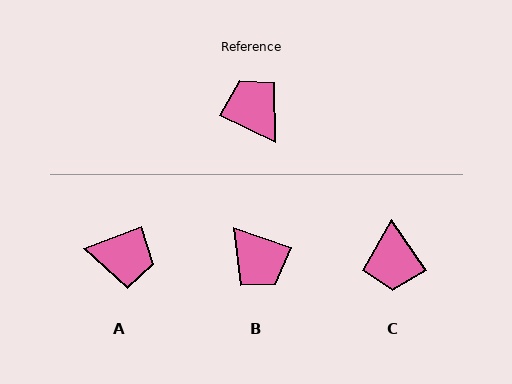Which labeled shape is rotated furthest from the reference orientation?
B, about 174 degrees away.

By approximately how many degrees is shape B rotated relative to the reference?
Approximately 174 degrees clockwise.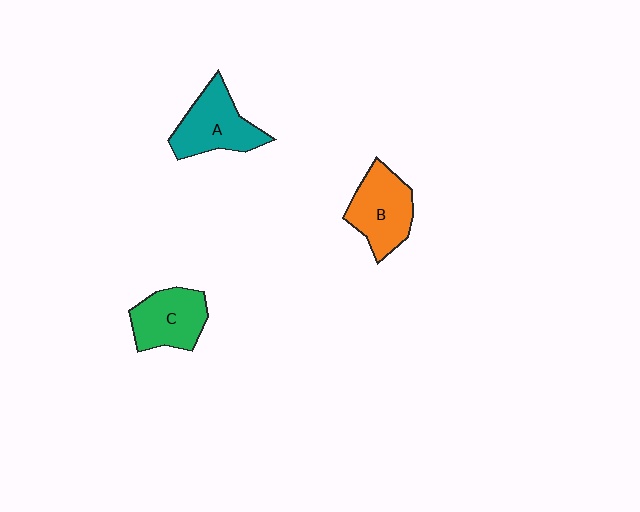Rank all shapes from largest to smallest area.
From largest to smallest: A (teal), B (orange), C (green).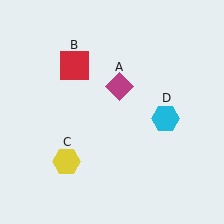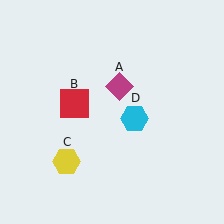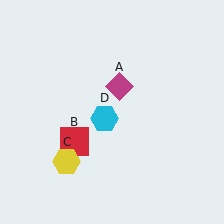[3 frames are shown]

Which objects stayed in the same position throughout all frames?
Magenta diamond (object A) and yellow hexagon (object C) remained stationary.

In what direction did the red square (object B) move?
The red square (object B) moved down.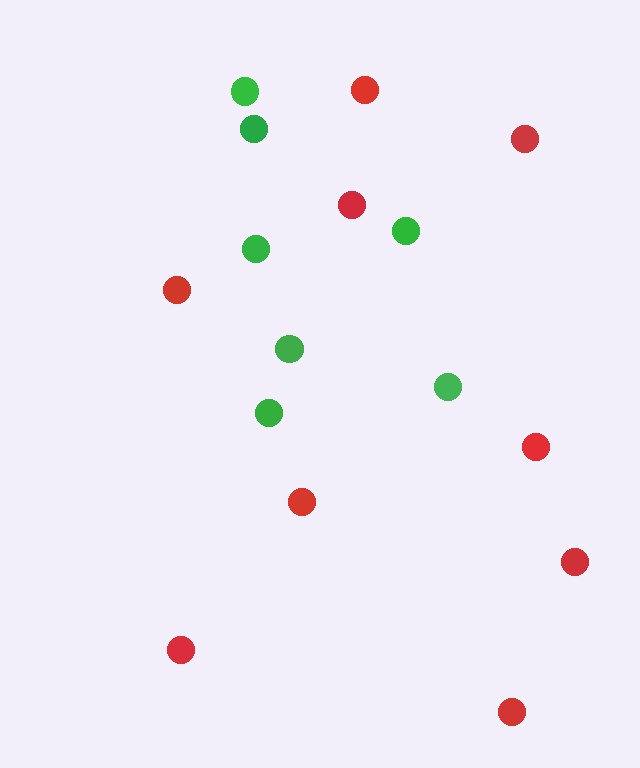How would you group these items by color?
There are 2 groups: one group of green circles (7) and one group of red circles (9).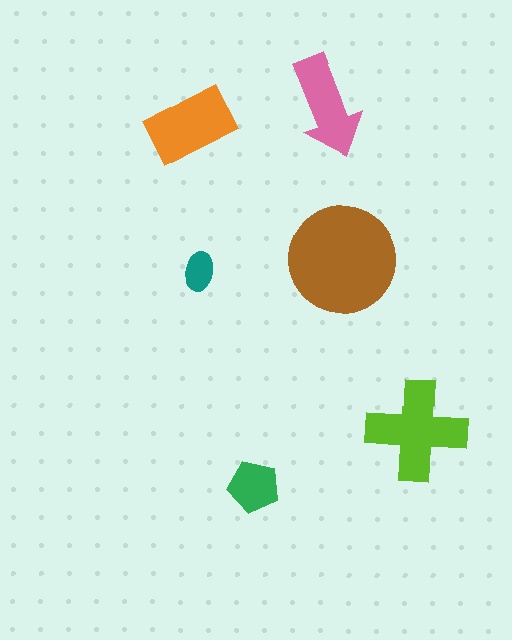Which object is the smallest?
The teal ellipse.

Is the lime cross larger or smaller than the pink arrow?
Larger.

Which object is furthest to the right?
The lime cross is rightmost.